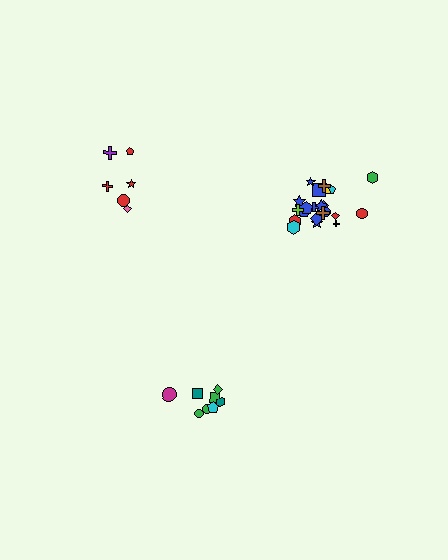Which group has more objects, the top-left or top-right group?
The top-right group.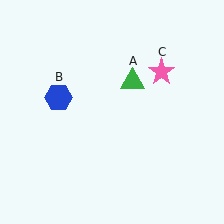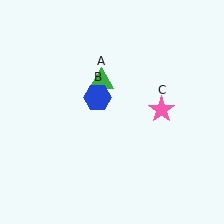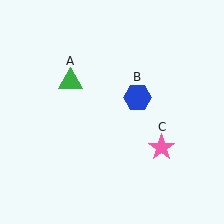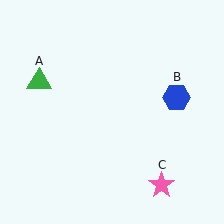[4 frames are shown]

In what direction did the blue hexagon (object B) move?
The blue hexagon (object B) moved right.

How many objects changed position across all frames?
3 objects changed position: green triangle (object A), blue hexagon (object B), pink star (object C).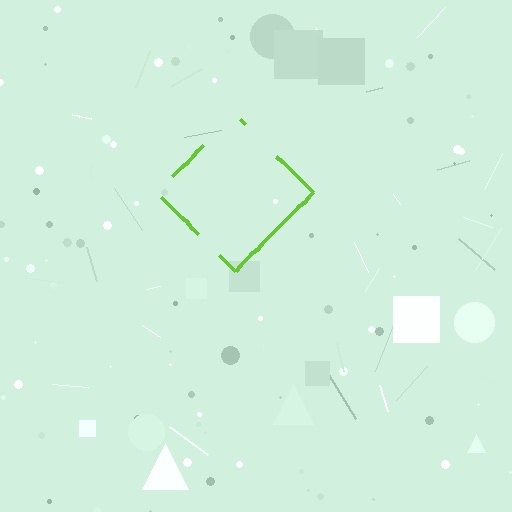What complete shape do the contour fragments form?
The contour fragments form a diamond.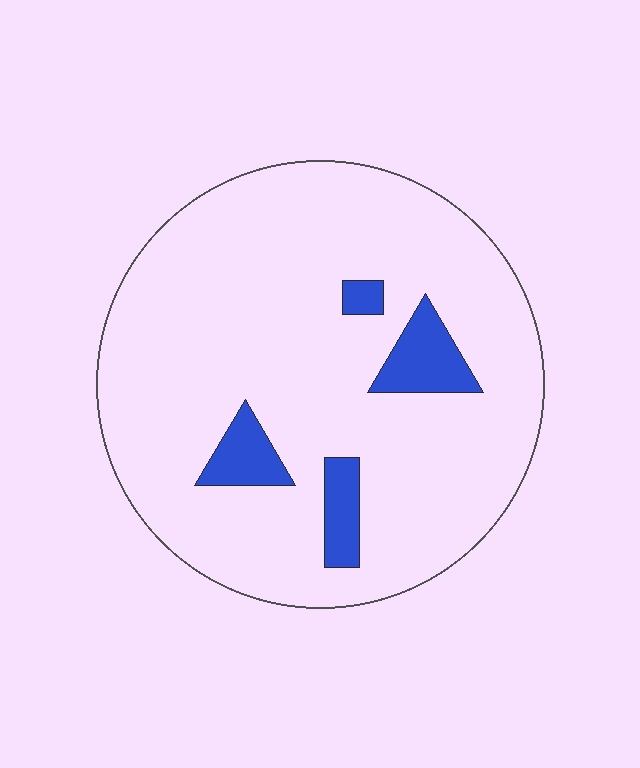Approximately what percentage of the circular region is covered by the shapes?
Approximately 10%.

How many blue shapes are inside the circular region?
4.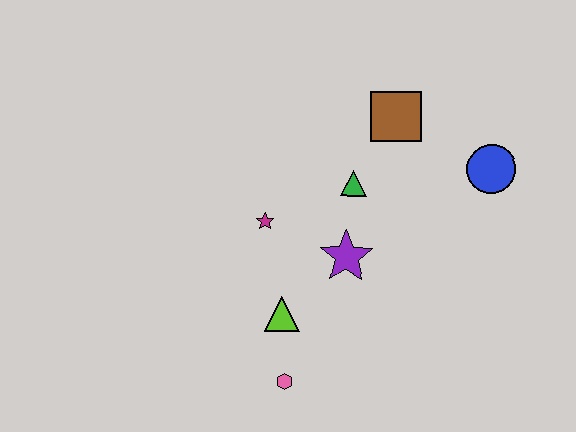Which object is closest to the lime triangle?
The pink hexagon is closest to the lime triangle.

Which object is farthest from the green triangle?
The pink hexagon is farthest from the green triangle.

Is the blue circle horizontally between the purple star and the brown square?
No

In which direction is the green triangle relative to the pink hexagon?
The green triangle is above the pink hexagon.